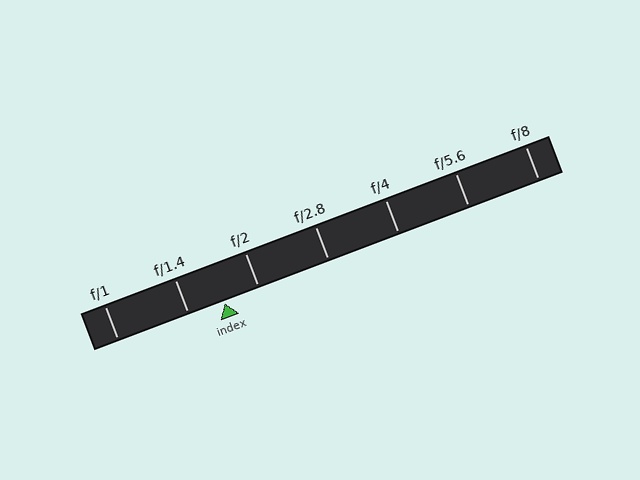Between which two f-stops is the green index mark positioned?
The index mark is between f/1.4 and f/2.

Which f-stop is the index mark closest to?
The index mark is closest to f/2.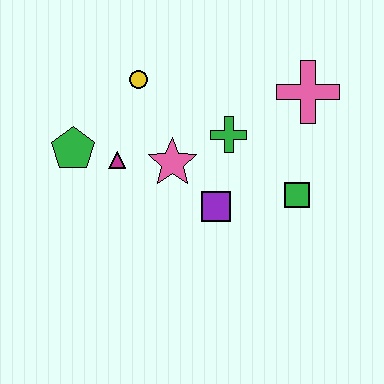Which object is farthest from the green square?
The green pentagon is farthest from the green square.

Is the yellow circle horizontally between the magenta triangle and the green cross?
Yes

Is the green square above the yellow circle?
No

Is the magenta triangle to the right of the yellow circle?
No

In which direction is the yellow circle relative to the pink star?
The yellow circle is above the pink star.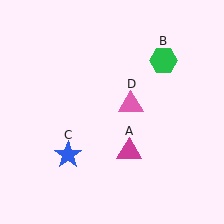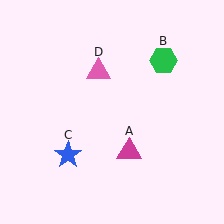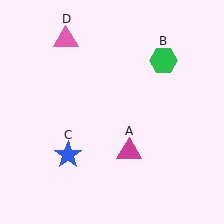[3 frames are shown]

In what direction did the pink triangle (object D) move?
The pink triangle (object D) moved up and to the left.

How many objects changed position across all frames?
1 object changed position: pink triangle (object D).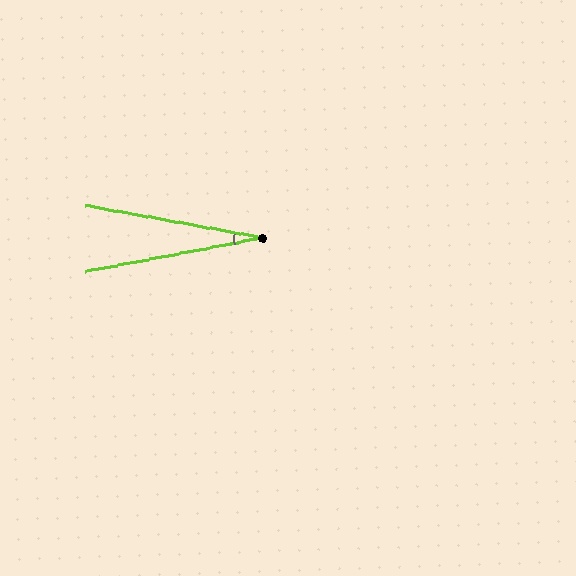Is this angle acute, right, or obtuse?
It is acute.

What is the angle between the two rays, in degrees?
Approximately 21 degrees.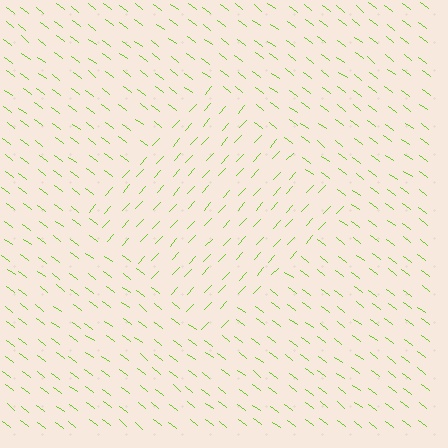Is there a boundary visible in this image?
Yes, there is a texture boundary formed by a change in line orientation.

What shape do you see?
I see a diamond.